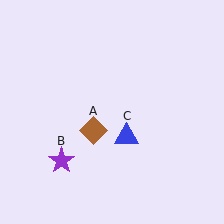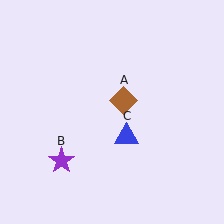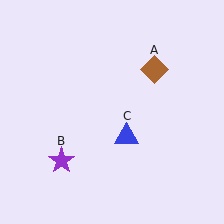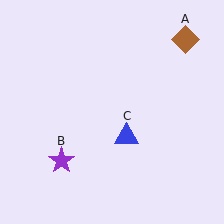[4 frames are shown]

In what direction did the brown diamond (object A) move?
The brown diamond (object A) moved up and to the right.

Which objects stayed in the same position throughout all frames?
Purple star (object B) and blue triangle (object C) remained stationary.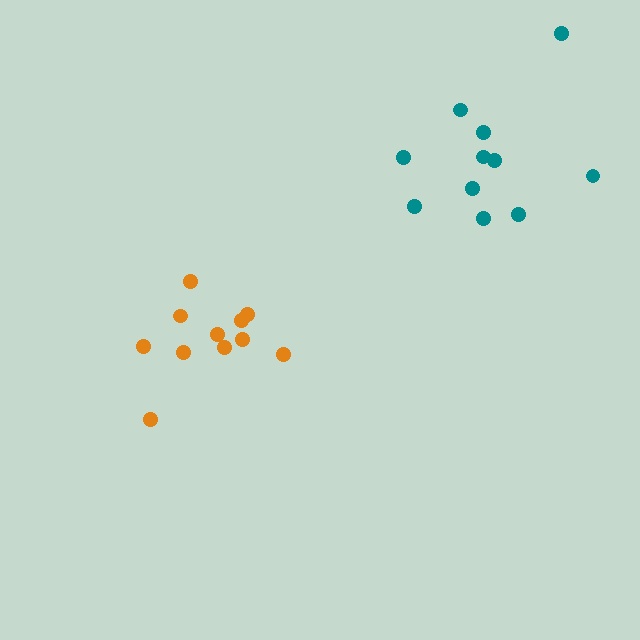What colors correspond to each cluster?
The clusters are colored: orange, teal.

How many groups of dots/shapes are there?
There are 2 groups.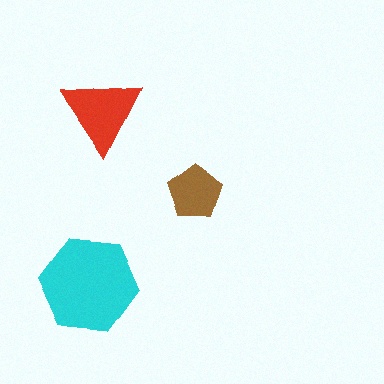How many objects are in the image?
There are 3 objects in the image.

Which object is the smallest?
The brown pentagon.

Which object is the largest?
The cyan hexagon.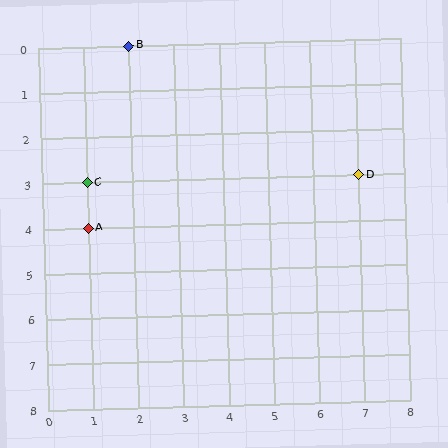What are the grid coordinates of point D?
Point D is at grid coordinates (7, 3).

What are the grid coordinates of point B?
Point B is at grid coordinates (2, 0).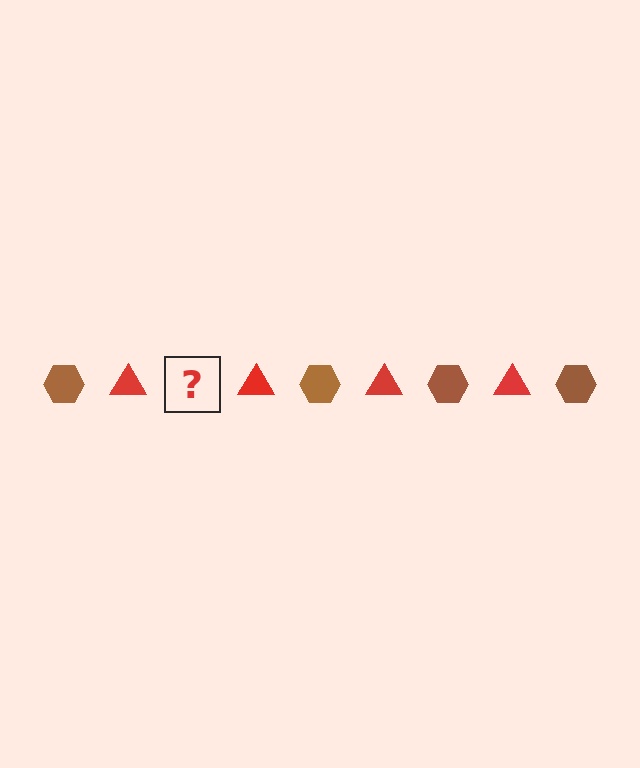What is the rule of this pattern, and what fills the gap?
The rule is that the pattern alternates between brown hexagon and red triangle. The gap should be filled with a brown hexagon.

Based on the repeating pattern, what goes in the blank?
The blank should be a brown hexagon.